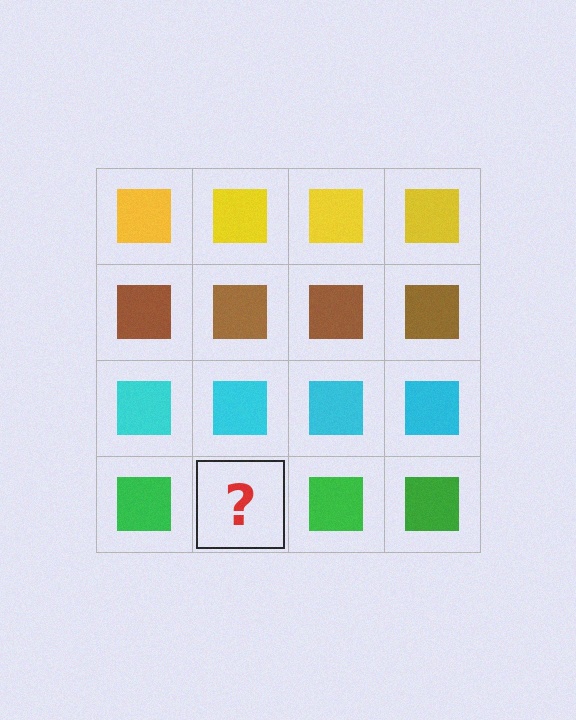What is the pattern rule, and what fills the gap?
The rule is that each row has a consistent color. The gap should be filled with a green square.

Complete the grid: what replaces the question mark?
The question mark should be replaced with a green square.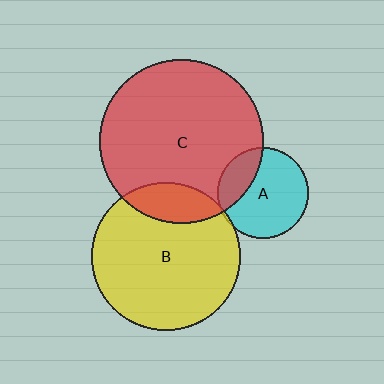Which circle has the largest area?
Circle C (red).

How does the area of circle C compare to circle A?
Approximately 3.2 times.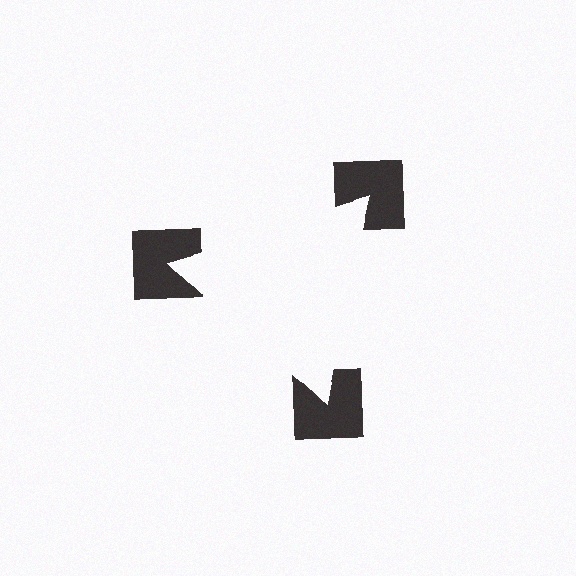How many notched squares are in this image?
There are 3 — one at each vertex of the illusory triangle.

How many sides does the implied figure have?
3 sides.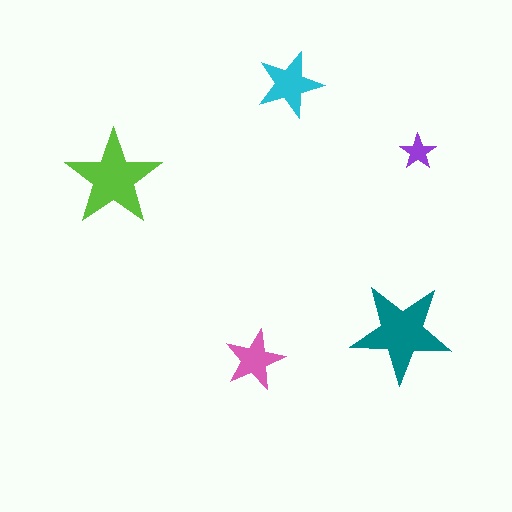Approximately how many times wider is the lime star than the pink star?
About 1.5 times wider.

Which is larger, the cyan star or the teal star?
The teal one.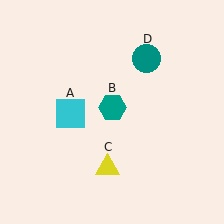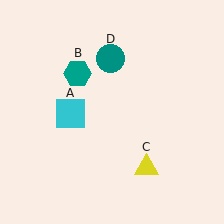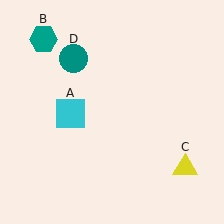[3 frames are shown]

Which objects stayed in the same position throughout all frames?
Cyan square (object A) remained stationary.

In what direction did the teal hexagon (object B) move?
The teal hexagon (object B) moved up and to the left.